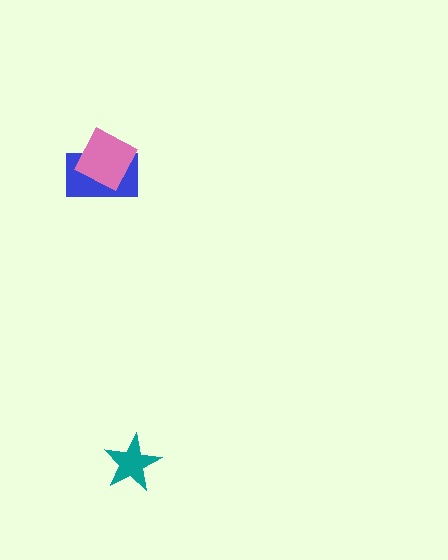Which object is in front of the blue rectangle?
The pink diamond is in front of the blue rectangle.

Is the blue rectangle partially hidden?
Yes, it is partially covered by another shape.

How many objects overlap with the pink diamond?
1 object overlaps with the pink diamond.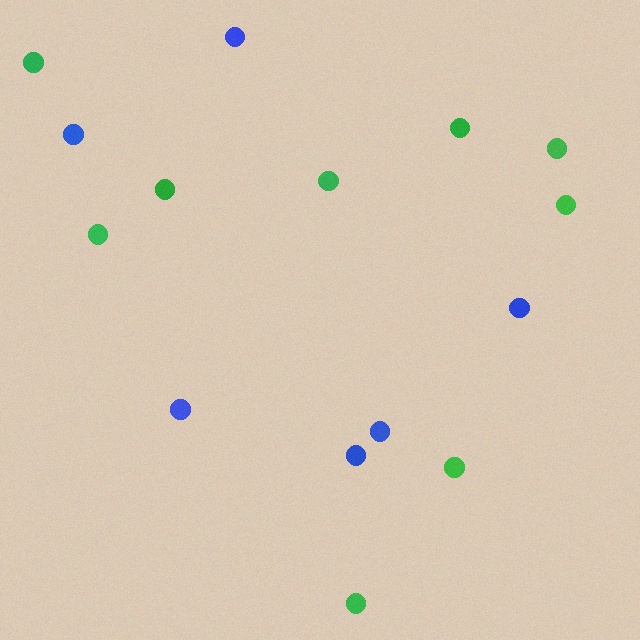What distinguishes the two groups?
There are 2 groups: one group of blue circles (6) and one group of green circles (9).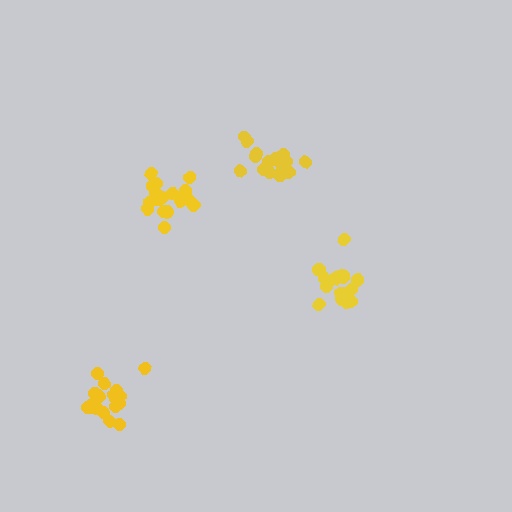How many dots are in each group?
Group 1: 18 dots, Group 2: 18 dots, Group 3: 18 dots, Group 4: 19 dots (73 total).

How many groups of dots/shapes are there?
There are 4 groups.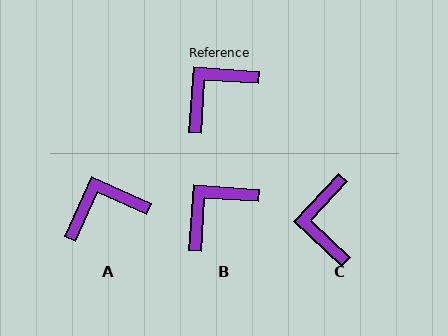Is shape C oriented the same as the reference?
No, it is off by about 51 degrees.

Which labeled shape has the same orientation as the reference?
B.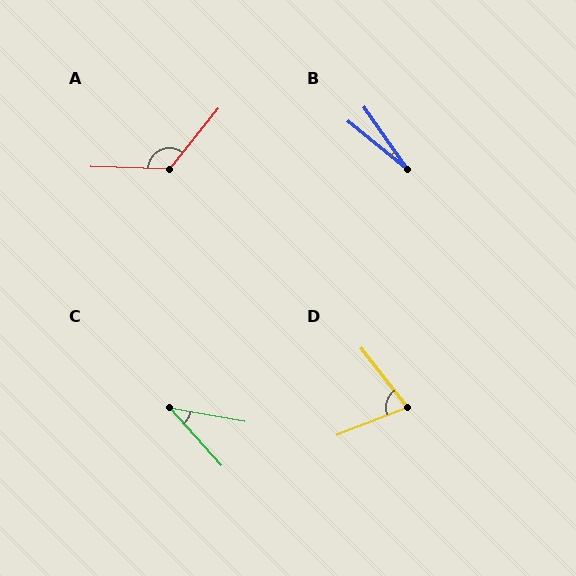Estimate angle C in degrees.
Approximately 38 degrees.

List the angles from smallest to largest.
B (16°), C (38°), D (74°), A (127°).